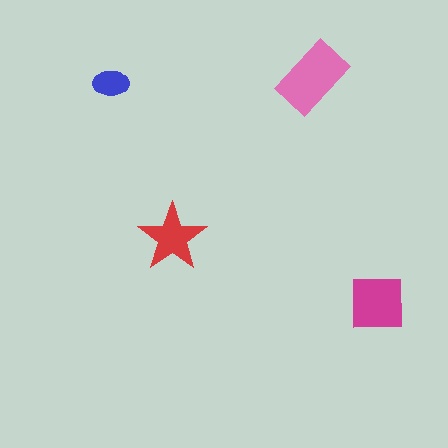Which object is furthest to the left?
The blue ellipse is leftmost.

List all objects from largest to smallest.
The pink rectangle, the magenta square, the red star, the blue ellipse.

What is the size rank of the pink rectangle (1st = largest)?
1st.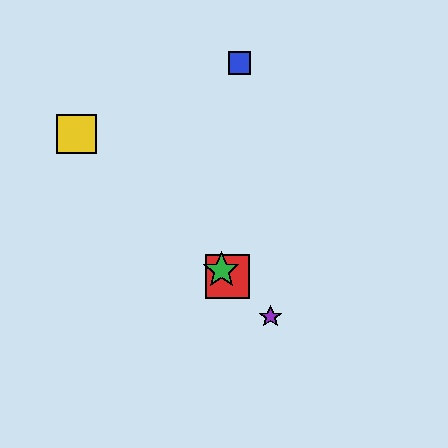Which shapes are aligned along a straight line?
The red square, the green star, the yellow square, the purple star are aligned along a straight line.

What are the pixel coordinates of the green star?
The green star is at (221, 270).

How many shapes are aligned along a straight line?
4 shapes (the red square, the green star, the yellow square, the purple star) are aligned along a straight line.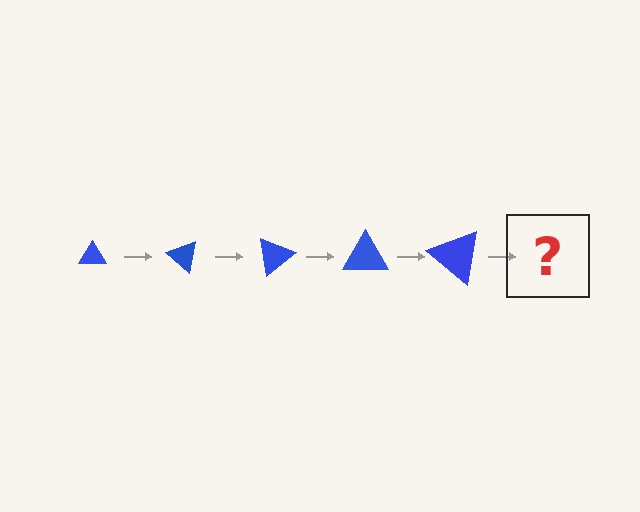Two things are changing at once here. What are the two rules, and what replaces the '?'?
The two rules are that the triangle grows larger each step and it rotates 40 degrees each step. The '?' should be a triangle, larger than the previous one and rotated 200 degrees from the start.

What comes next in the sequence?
The next element should be a triangle, larger than the previous one and rotated 200 degrees from the start.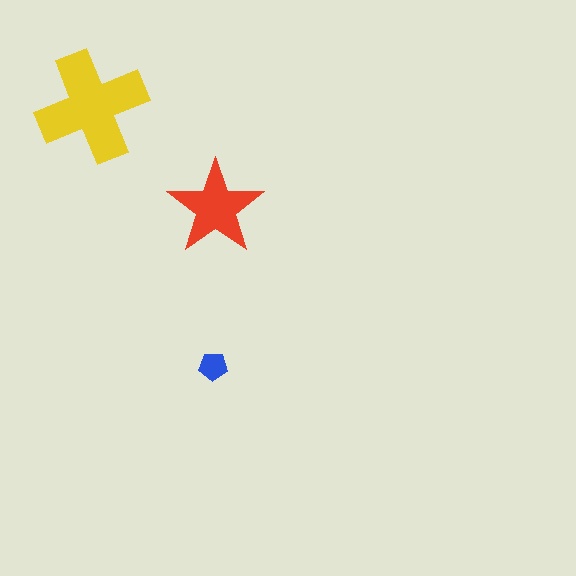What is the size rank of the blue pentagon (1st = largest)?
3rd.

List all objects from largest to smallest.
The yellow cross, the red star, the blue pentagon.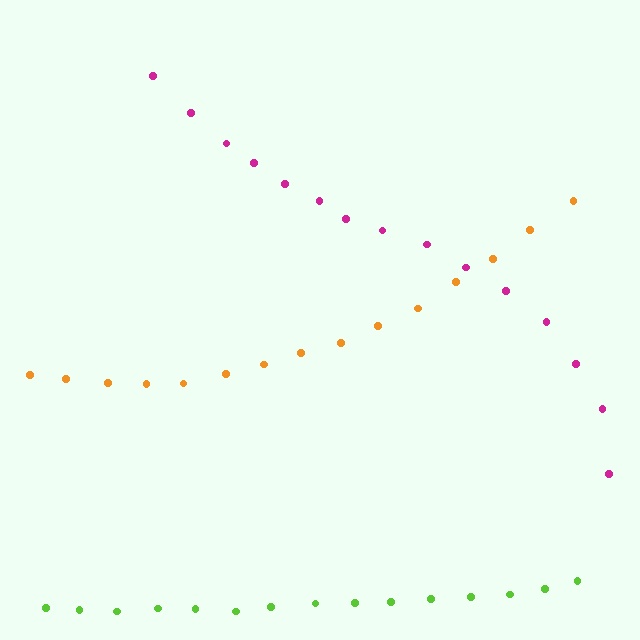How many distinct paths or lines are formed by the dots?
There are 3 distinct paths.